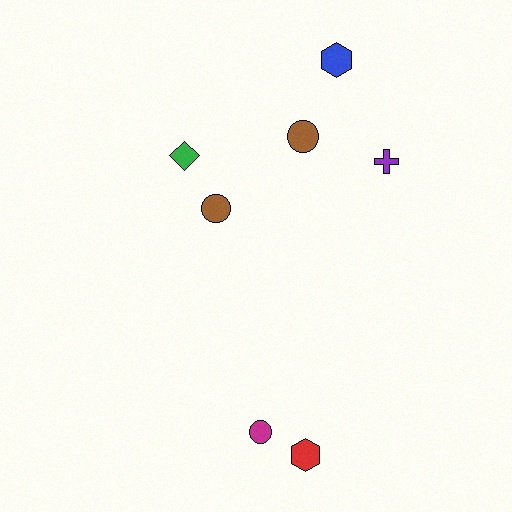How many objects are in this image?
There are 7 objects.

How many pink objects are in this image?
There are no pink objects.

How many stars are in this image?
There are no stars.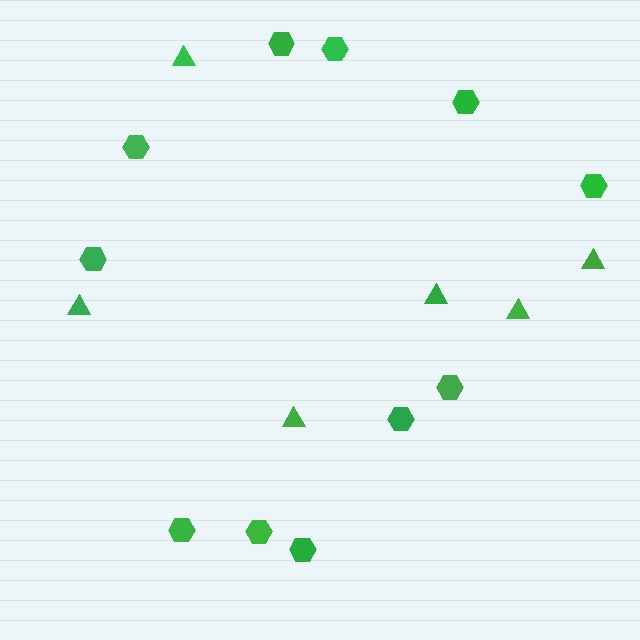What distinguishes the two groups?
There are 2 groups: one group of triangles (6) and one group of hexagons (11).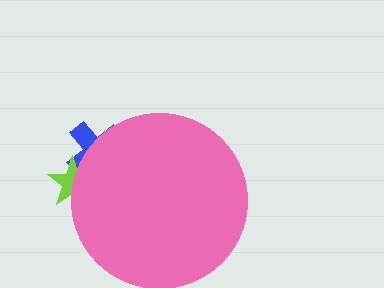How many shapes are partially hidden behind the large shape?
3 shapes are partially hidden.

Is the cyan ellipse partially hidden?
Yes, the cyan ellipse is partially hidden behind the pink circle.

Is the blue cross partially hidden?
Yes, the blue cross is partially hidden behind the pink circle.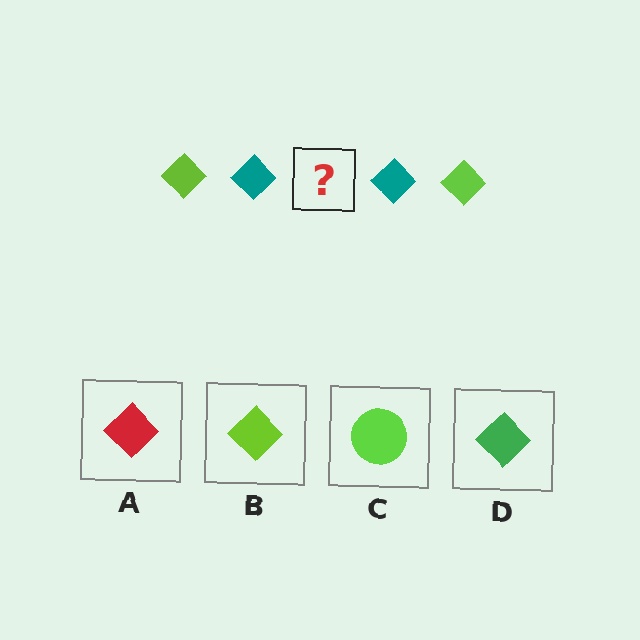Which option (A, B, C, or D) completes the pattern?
B.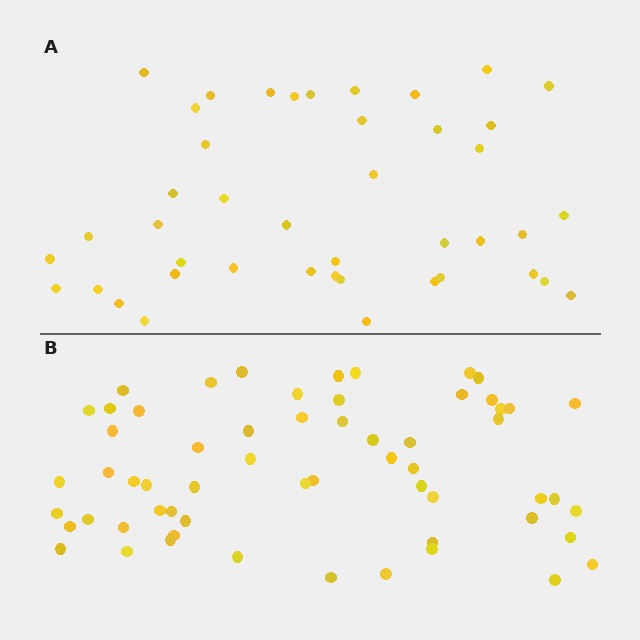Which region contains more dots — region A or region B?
Region B (the bottom region) has more dots.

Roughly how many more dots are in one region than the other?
Region B has approximately 15 more dots than region A.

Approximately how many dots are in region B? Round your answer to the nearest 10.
About 60 dots.